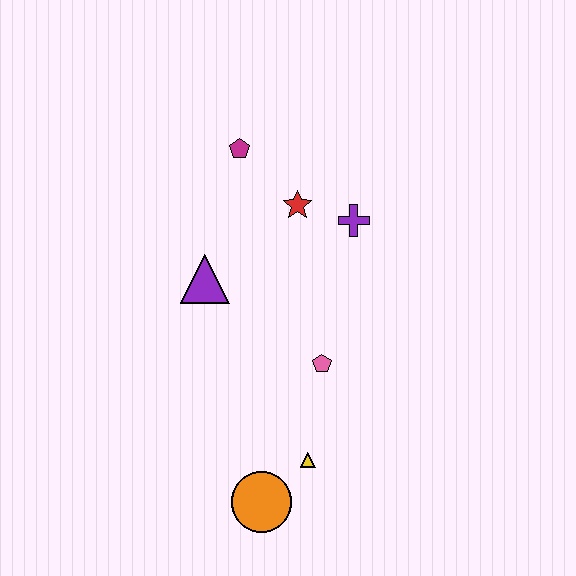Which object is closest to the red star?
The purple cross is closest to the red star.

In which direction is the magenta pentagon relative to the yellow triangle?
The magenta pentagon is above the yellow triangle.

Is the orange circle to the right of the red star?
No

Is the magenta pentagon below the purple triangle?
No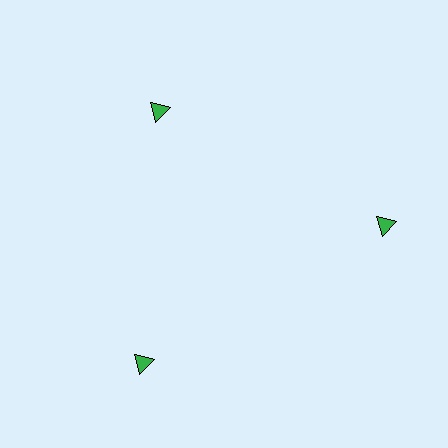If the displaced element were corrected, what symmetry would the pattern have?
It would have 3-fold rotational symmetry — the pattern would map onto itself every 120 degrees.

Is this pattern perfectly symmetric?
No. The 3 green triangles are arranged in a ring, but one element near the 11 o'clock position is pulled inward toward the center, breaking the 3-fold rotational symmetry.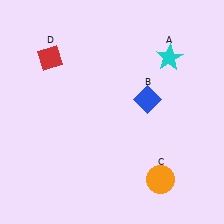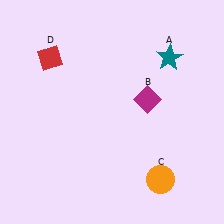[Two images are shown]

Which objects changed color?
A changed from cyan to teal. B changed from blue to magenta.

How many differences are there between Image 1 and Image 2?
There are 2 differences between the two images.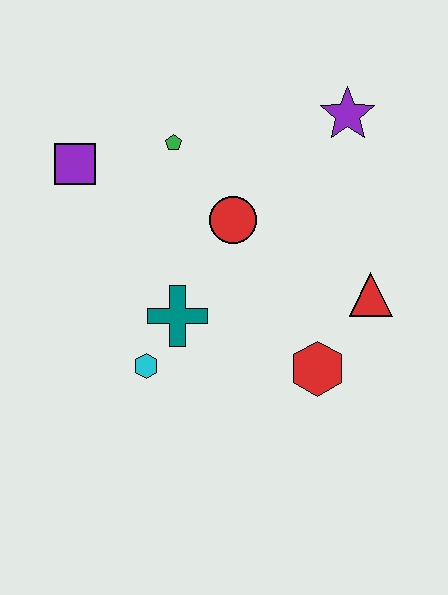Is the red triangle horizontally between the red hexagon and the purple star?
No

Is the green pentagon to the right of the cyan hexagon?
Yes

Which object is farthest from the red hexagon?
The purple square is farthest from the red hexagon.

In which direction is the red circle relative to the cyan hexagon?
The red circle is above the cyan hexagon.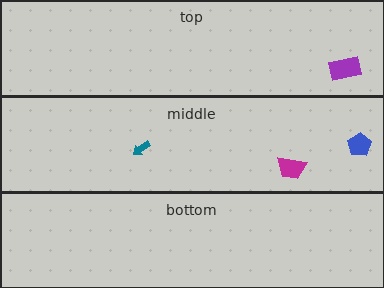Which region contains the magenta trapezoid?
The middle region.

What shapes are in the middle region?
The magenta trapezoid, the blue pentagon, the teal arrow.